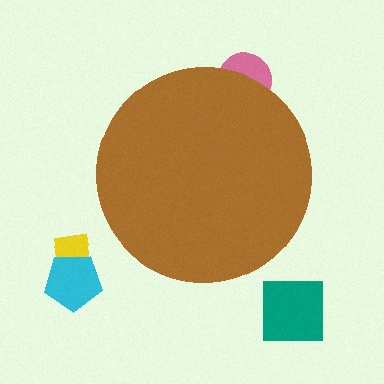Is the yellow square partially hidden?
No, the yellow square is fully visible.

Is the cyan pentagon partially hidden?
No, the cyan pentagon is fully visible.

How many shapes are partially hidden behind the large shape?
1 shape is partially hidden.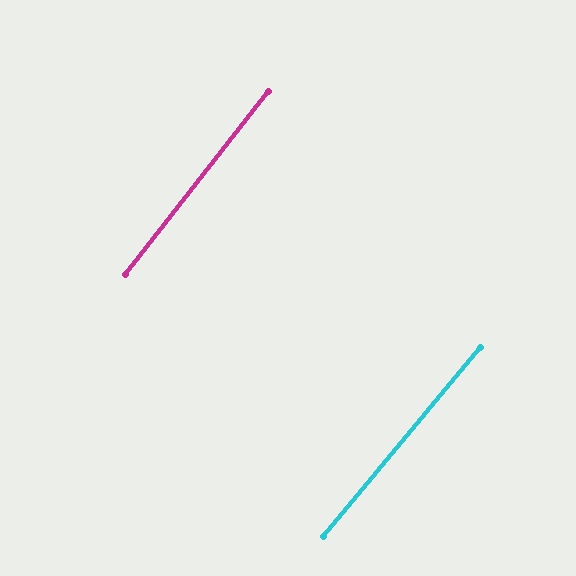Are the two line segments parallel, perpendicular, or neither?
Parallel — their directions differ by only 1.9°.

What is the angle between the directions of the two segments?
Approximately 2 degrees.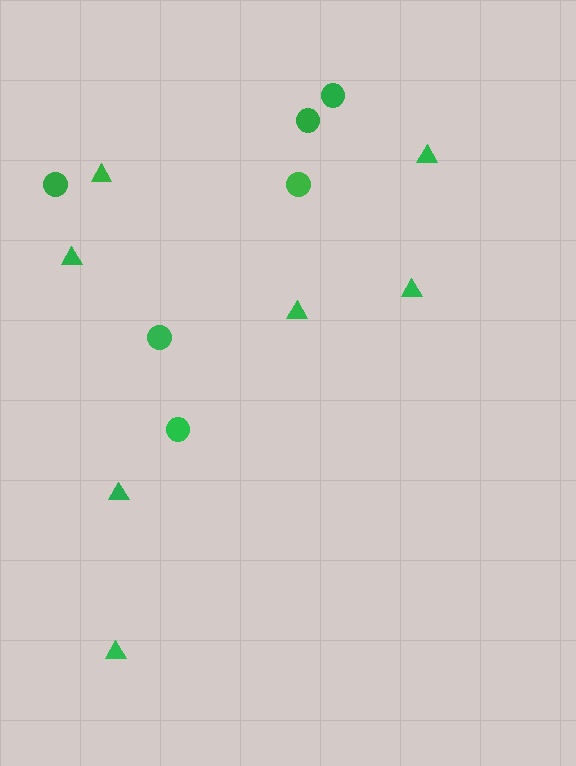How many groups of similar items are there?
There are 2 groups: one group of triangles (7) and one group of circles (6).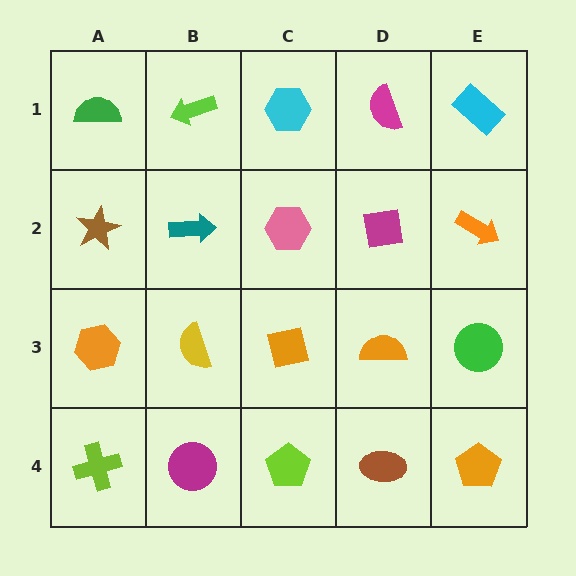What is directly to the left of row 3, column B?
An orange hexagon.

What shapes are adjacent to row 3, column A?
A brown star (row 2, column A), a lime cross (row 4, column A), a yellow semicircle (row 3, column B).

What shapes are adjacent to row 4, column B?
A yellow semicircle (row 3, column B), a lime cross (row 4, column A), a lime pentagon (row 4, column C).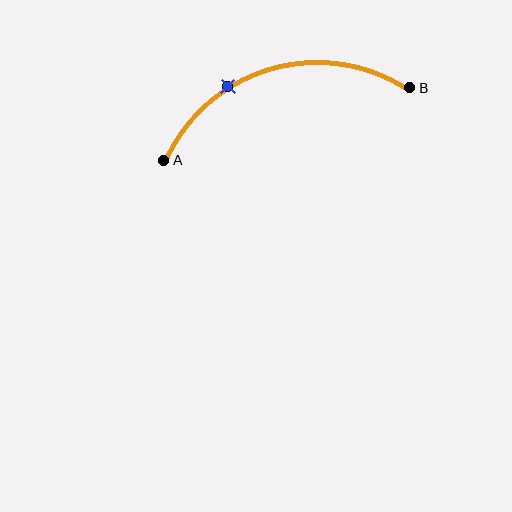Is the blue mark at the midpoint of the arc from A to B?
No. The blue mark lies on the arc but is closer to endpoint A. The arc midpoint would be at the point on the curve equidistant along the arc from both A and B.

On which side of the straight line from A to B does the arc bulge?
The arc bulges above the straight line connecting A and B.